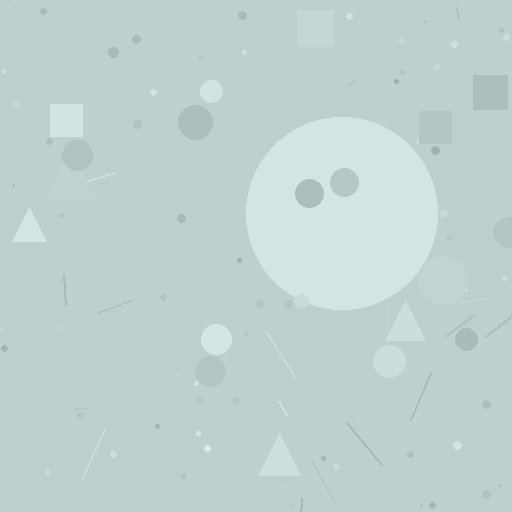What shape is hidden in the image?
A circle is hidden in the image.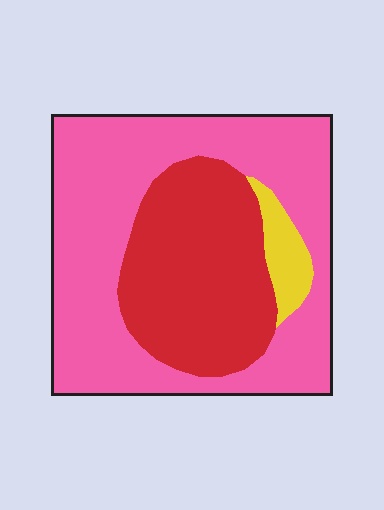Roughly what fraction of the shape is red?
Red covers around 35% of the shape.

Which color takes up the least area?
Yellow, at roughly 5%.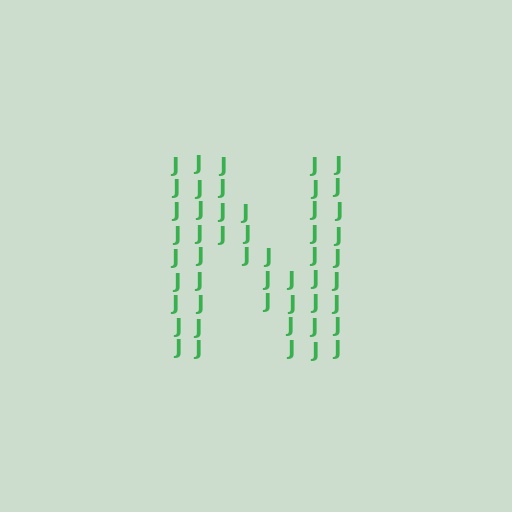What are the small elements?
The small elements are letter J's.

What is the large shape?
The large shape is the letter N.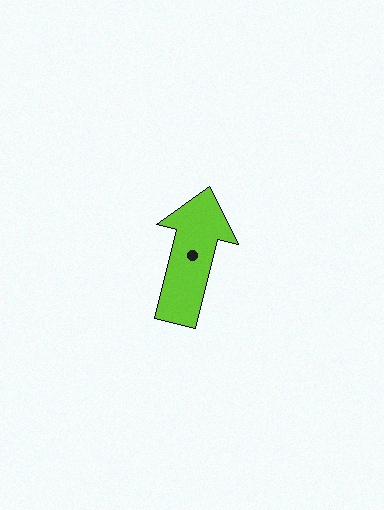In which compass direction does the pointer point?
North.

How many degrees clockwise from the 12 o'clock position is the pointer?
Approximately 14 degrees.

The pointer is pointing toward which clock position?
Roughly 12 o'clock.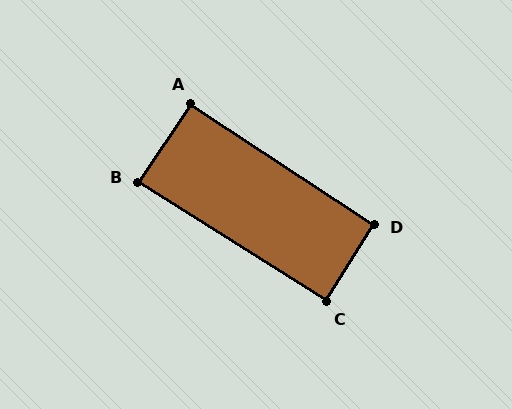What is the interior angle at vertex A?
Approximately 91 degrees (approximately right).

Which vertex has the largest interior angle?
D, at approximately 91 degrees.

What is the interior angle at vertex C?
Approximately 89 degrees (approximately right).